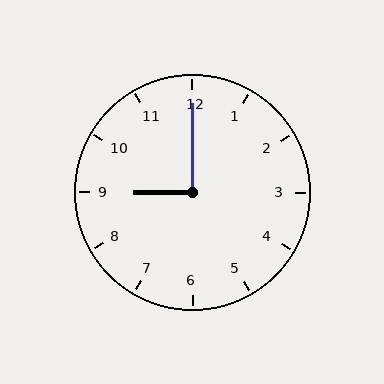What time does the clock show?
9:00.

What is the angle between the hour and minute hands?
Approximately 90 degrees.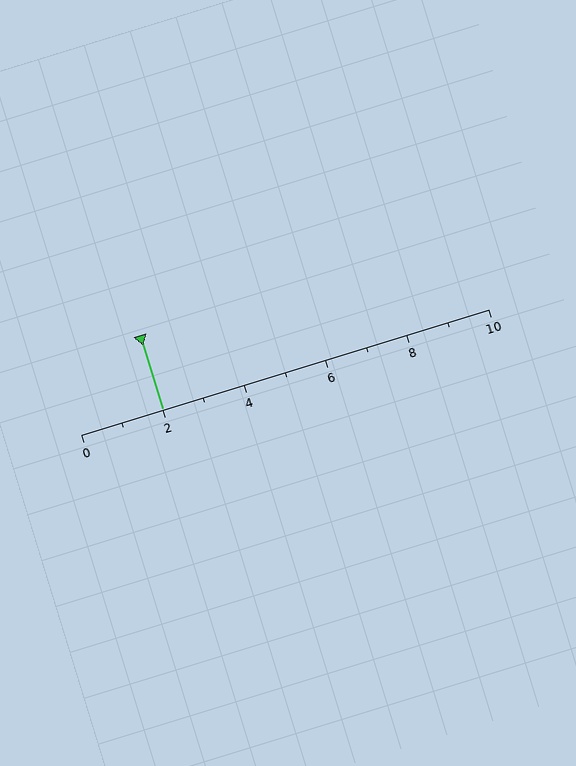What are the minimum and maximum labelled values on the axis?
The axis runs from 0 to 10.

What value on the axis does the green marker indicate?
The marker indicates approximately 2.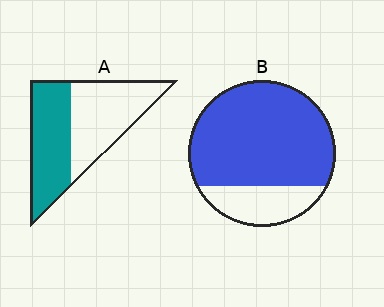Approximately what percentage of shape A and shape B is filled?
A is approximately 50% and B is approximately 75%.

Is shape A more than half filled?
Roughly half.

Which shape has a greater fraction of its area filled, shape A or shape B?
Shape B.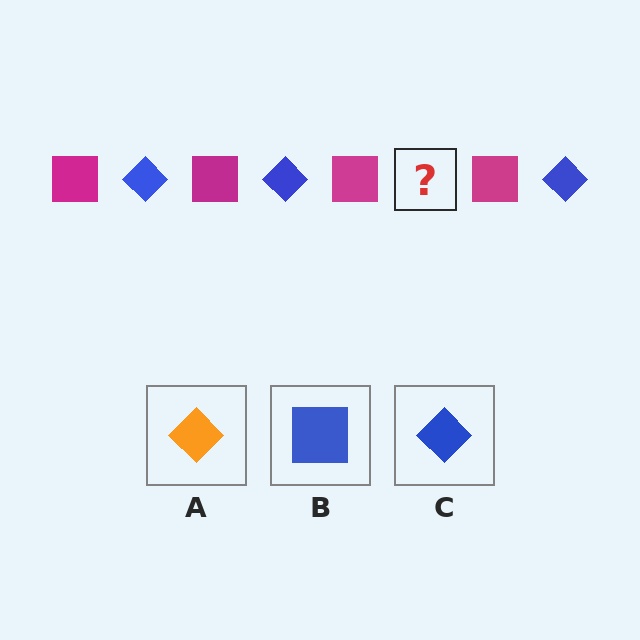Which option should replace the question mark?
Option C.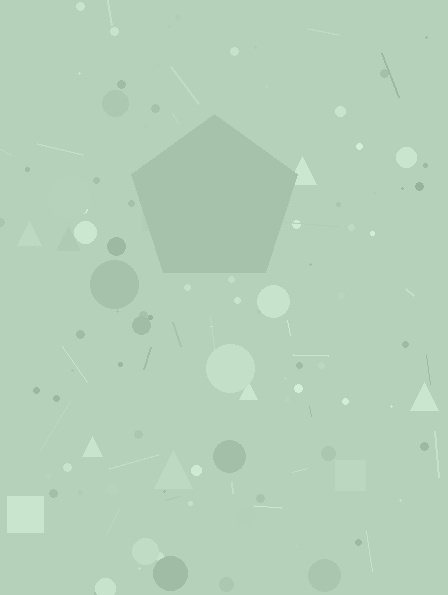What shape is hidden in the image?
A pentagon is hidden in the image.